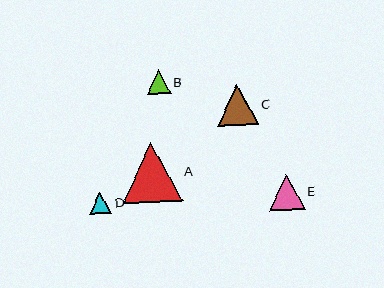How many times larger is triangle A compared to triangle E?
Triangle A is approximately 1.6 times the size of triangle E.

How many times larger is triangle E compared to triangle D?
Triangle E is approximately 1.7 times the size of triangle D.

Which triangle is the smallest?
Triangle D is the smallest with a size of approximately 22 pixels.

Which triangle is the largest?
Triangle A is the largest with a size of approximately 60 pixels.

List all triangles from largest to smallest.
From largest to smallest: A, C, E, B, D.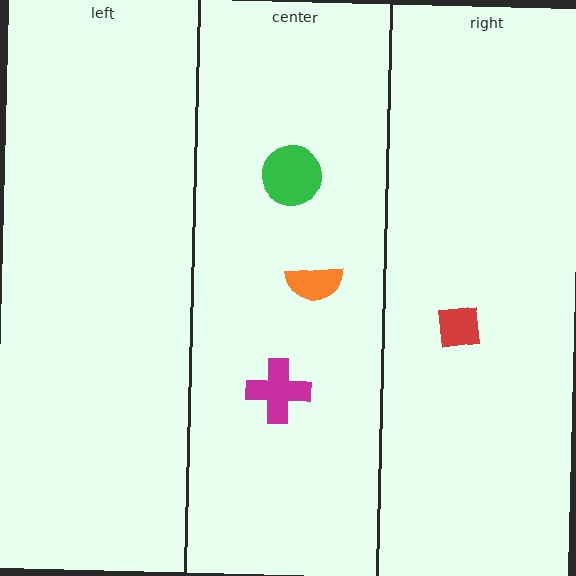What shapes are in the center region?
The green circle, the magenta cross, the orange semicircle.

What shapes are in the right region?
The red square.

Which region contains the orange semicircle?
The center region.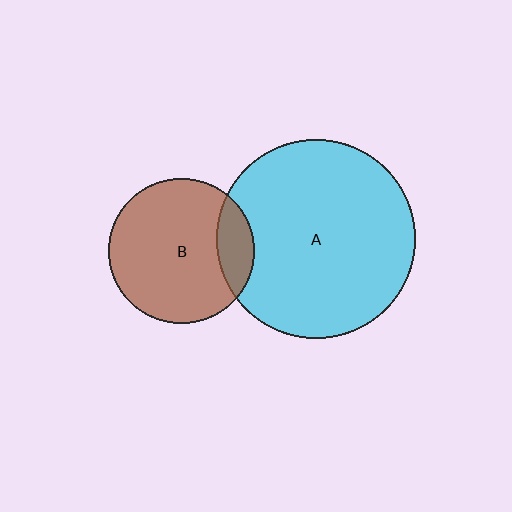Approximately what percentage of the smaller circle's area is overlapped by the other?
Approximately 15%.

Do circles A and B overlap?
Yes.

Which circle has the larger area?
Circle A (cyan).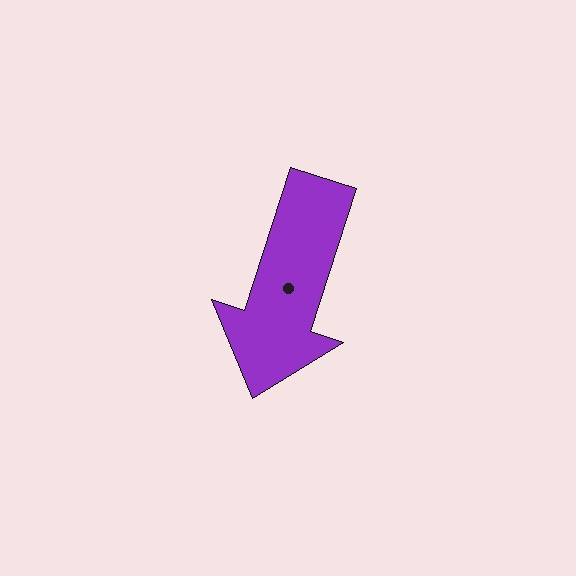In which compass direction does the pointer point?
South.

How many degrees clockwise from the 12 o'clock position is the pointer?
Approximately 198 degrees.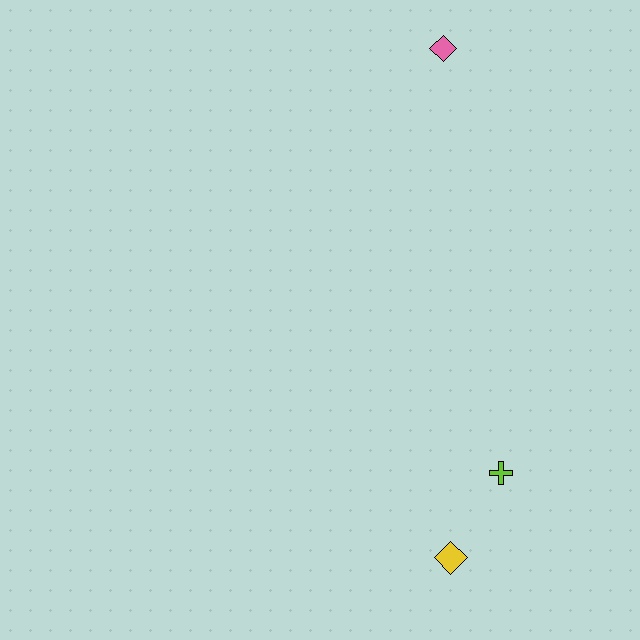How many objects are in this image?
There are 3 objects.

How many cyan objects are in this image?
There are no cyan objects.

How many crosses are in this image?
There is 1 cross.